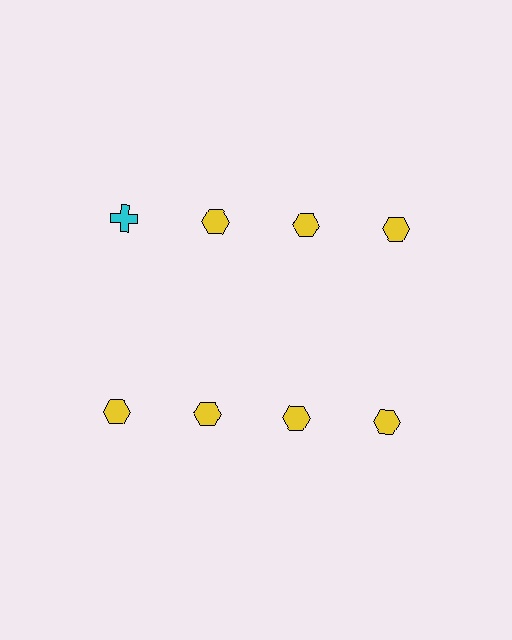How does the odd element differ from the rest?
It differs in both color (cyan instead of yellow) and shape (cross instead of hexagon).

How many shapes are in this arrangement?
There are 8 shapes arranged in a grid pattern.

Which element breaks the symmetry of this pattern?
The cyan cross in the top row, leftmost column breaks the symmetry. All other shapes are yellow hexagons.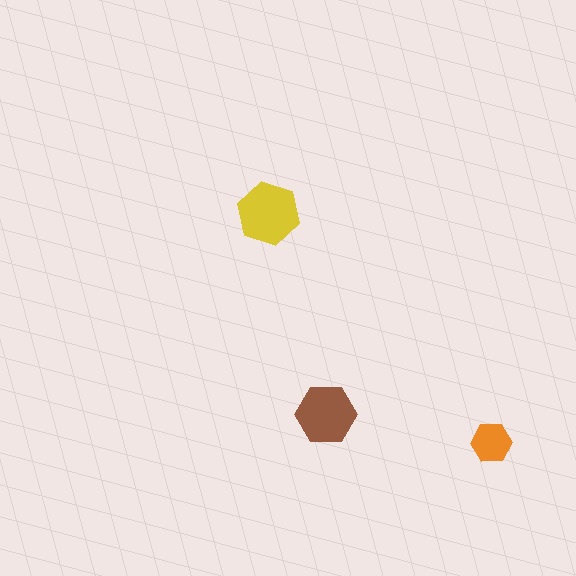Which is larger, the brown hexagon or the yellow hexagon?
The yellow one.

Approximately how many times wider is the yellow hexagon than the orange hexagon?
About 1.5 times wider.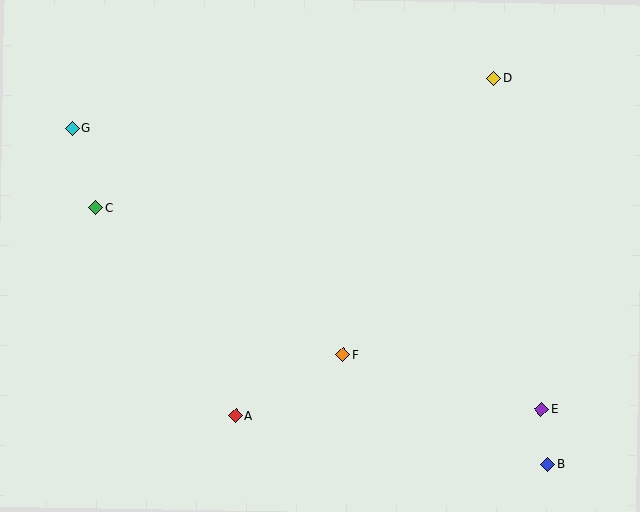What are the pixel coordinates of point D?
Point D is at (494, 78).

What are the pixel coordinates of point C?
Point C is at (95, 208).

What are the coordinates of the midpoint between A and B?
The midpoint between A and B is at (391, 440).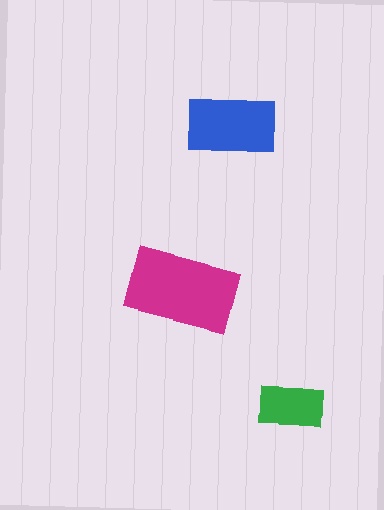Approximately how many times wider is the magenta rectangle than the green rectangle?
About 1.5 times wider.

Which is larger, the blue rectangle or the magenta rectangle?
The magenta one.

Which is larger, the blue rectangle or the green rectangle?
The blue one.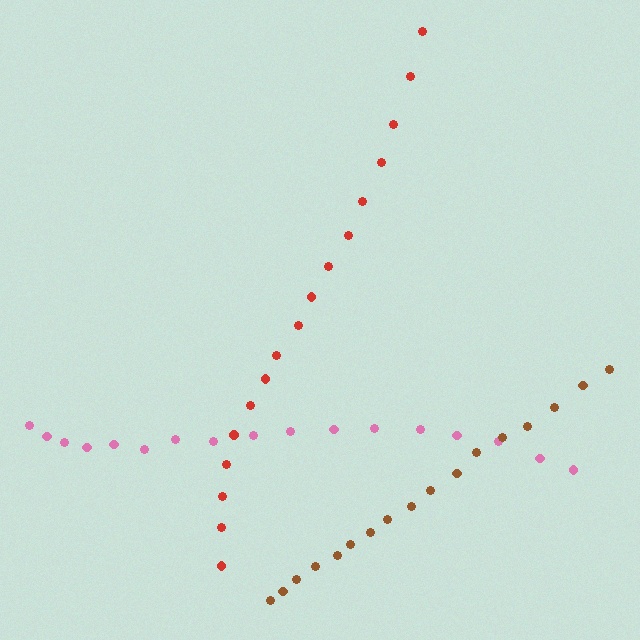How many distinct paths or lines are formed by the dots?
There are 3 distinct paths.